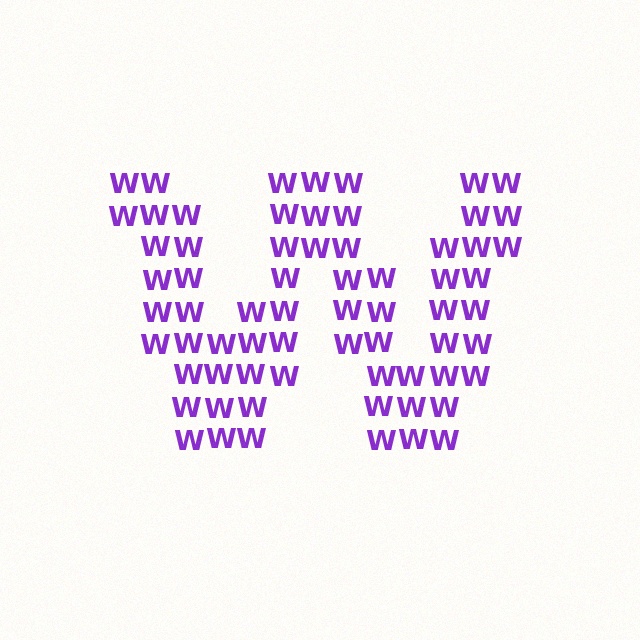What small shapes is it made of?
It is made of small letter W's.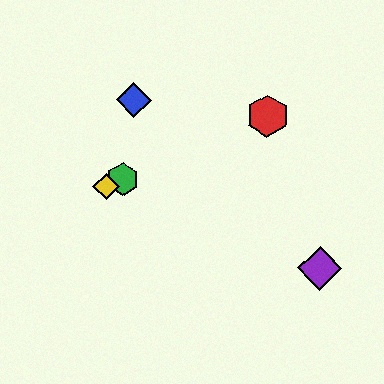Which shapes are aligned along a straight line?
The red hexagon, the green hexagon, the yellow diamond are aligned along a straight line.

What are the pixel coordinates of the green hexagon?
The green hexagon is at (123, 179).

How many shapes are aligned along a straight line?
3 shapes (the red hexagon, the green hexagon, the yellow diamond) are aligned along a straight line.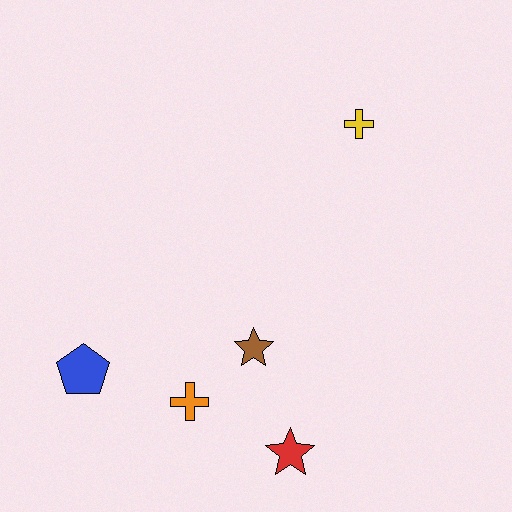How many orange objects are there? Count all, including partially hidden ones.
There is 1 orange object.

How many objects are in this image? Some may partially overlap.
There are 5 objects.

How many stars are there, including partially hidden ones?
There are 2 stars.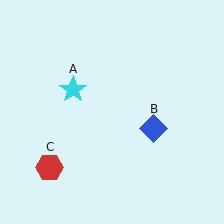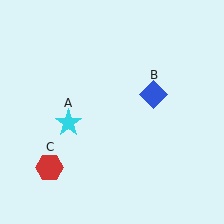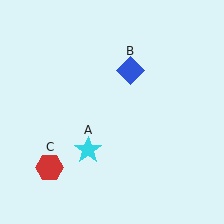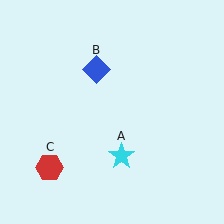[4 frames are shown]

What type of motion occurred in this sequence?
The cyan star (object A), blue diamond (object B) rotated counterclockwise around the center of the scene.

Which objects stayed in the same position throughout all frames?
Red hexagon (object C) remained stationary.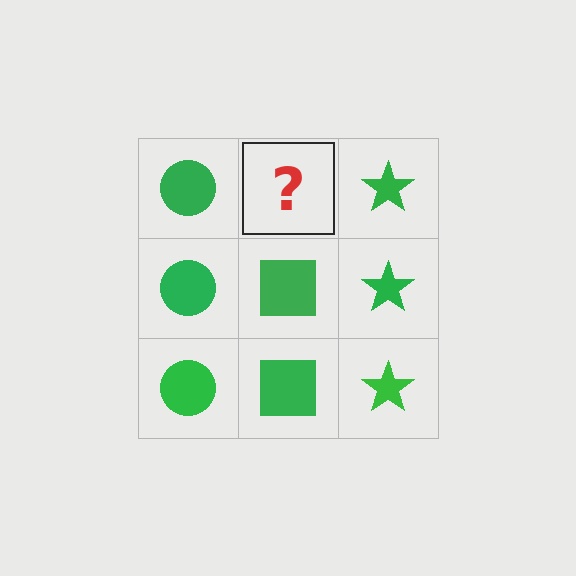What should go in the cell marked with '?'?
The missing cell should contain a green square.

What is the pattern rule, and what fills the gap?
The rule is that each column has a consistent shape. The gap should be filled with a green square.